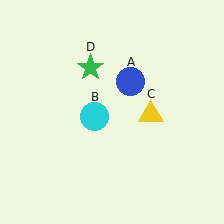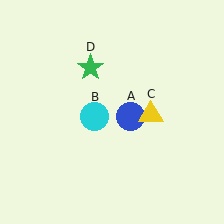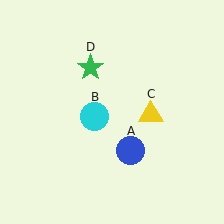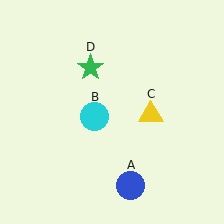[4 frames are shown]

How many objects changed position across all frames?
1 object changed position: blue circle (object A).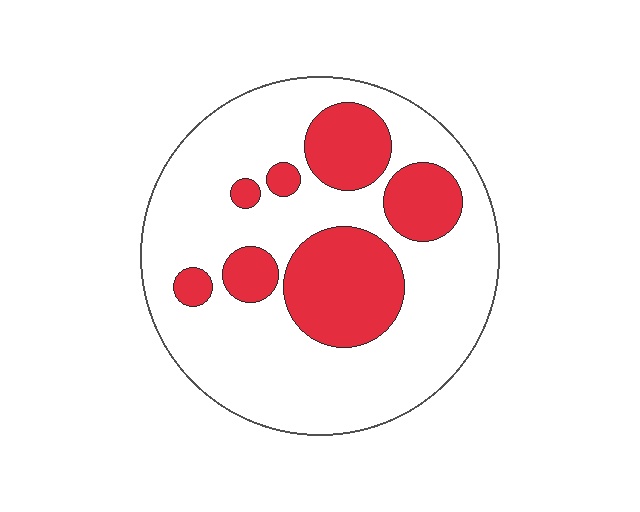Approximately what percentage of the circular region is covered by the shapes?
Approximately 30%.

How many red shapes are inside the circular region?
7.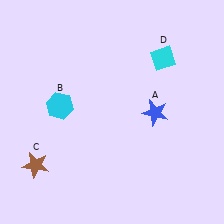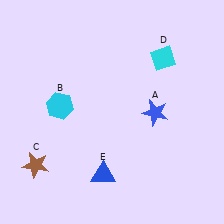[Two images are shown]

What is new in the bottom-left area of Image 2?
A blue triangle (E) was added in the bottom-left area of Image 2.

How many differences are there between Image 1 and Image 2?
There is 1 difference between the two images.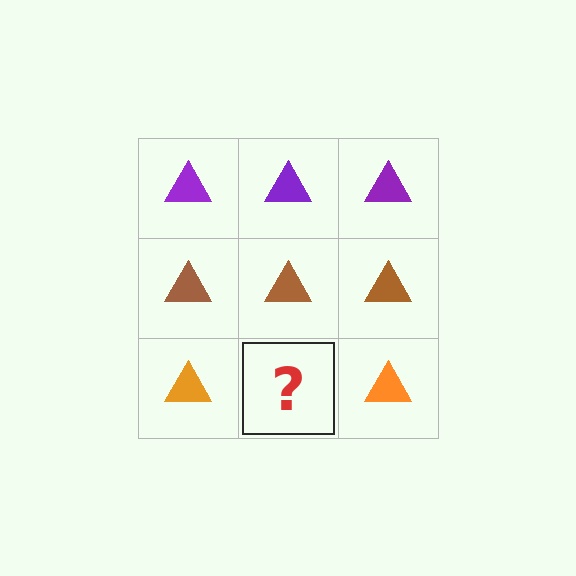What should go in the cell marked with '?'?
The missing cell should contain an orange triangle.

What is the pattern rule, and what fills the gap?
The rule is that each row has a consistent color. The gap should be filled with an orange triangle.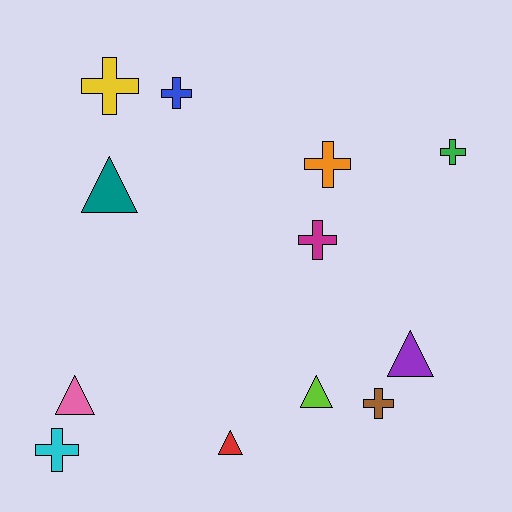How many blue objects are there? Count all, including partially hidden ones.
There is 1 blue object.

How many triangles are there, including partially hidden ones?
There are 5 triangles.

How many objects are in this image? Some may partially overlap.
There are 12 objects.